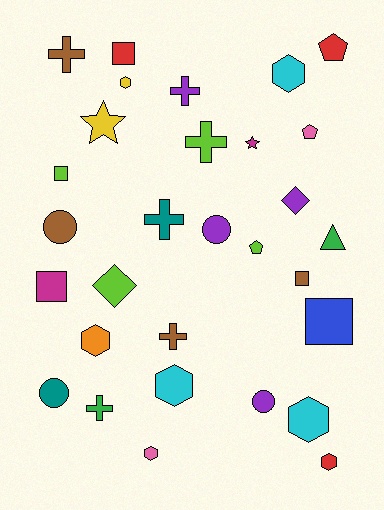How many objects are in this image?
There are 30 objects.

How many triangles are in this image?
There is 1 triangle.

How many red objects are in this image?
There are 3 red objects.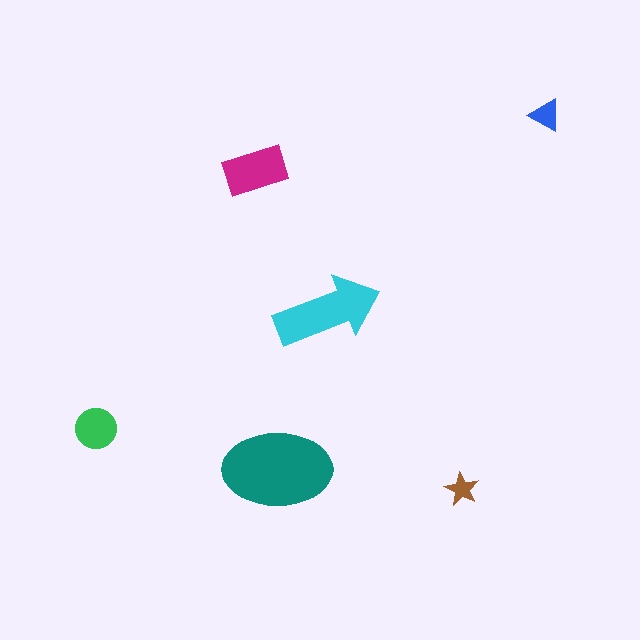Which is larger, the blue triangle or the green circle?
The green circle.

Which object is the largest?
The teal ellipse.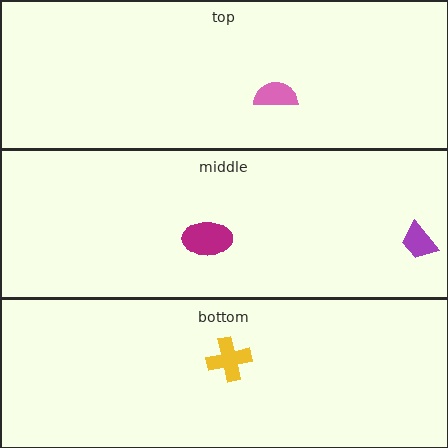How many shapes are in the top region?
1.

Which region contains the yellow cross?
The bottom region.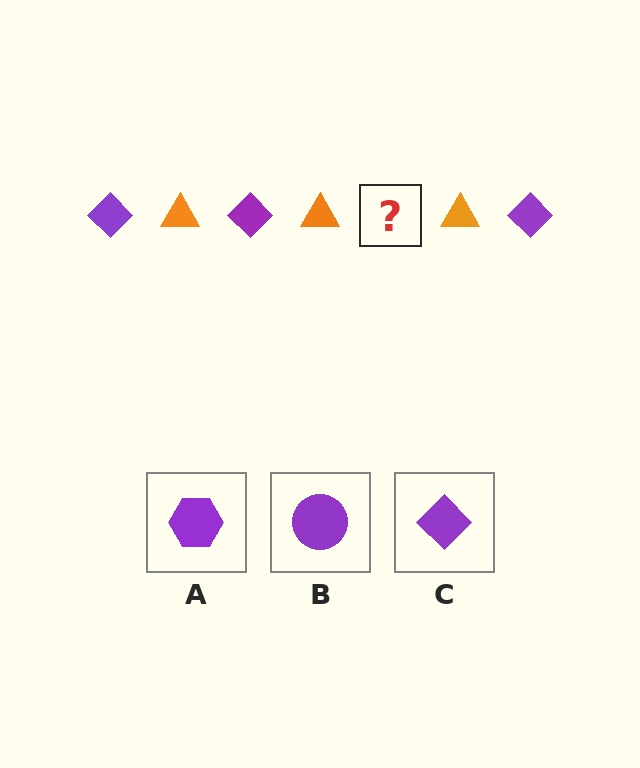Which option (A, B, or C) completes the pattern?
C.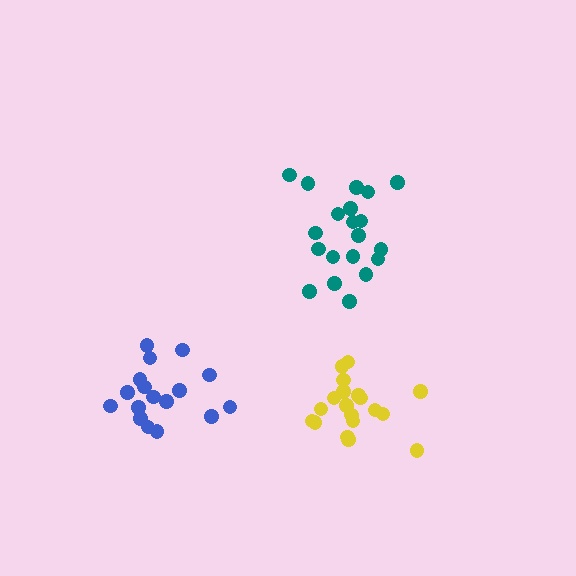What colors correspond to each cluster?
The clusters are colored: teal, yellow, blue.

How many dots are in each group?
Group 1: 20 dots, Group 2: 19 dots, Group 3: 17 dots (56 total).